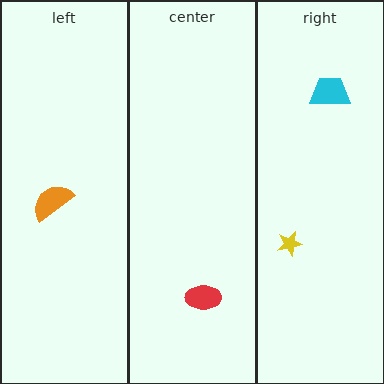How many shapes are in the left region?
1.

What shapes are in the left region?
The orange semicircle.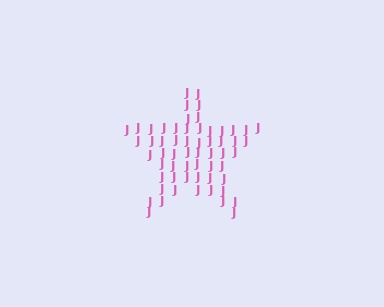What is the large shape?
The large shape is a star.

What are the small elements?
The small elements are letter J's.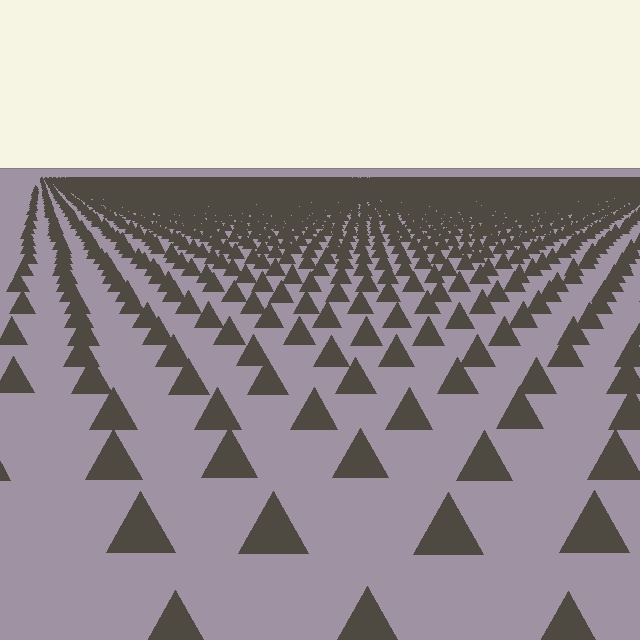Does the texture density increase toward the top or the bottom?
Density increases toward the top.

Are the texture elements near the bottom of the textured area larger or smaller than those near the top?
Larger. Near the bottom, elements are closer to the viewer and appear at a bigger on-screen size.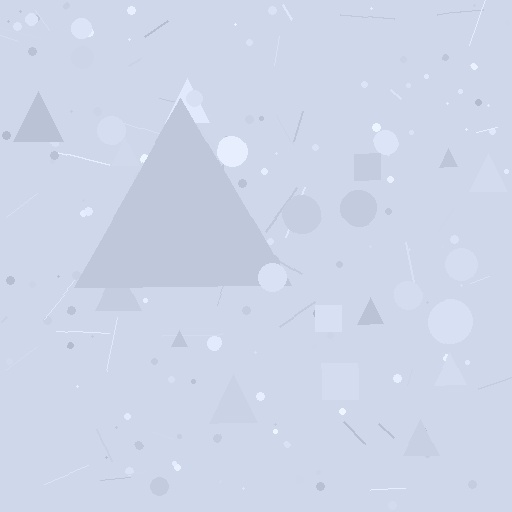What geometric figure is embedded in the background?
A triangle is embedded in the background.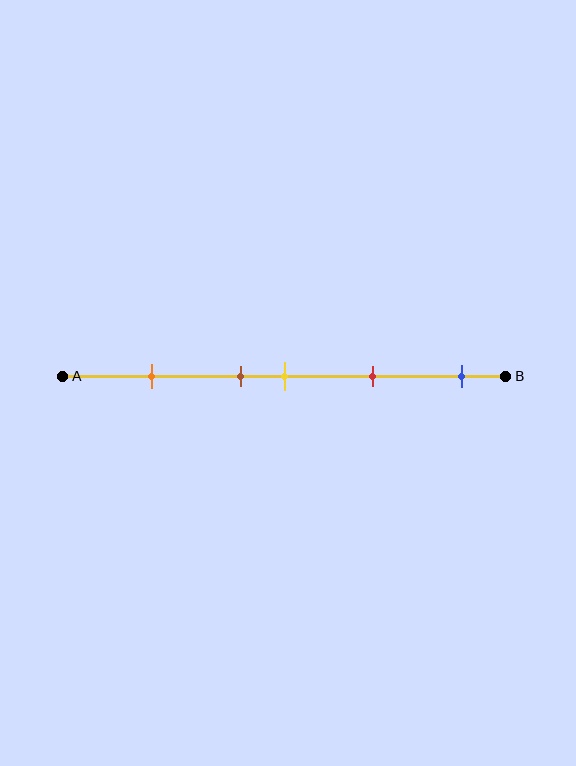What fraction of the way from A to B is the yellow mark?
The yellow mark is approximately 50% (0.5) of the way from A to B.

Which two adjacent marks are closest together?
The brown and yellow marks are the closest adjacent pair.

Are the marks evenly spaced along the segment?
No, the marks are not evenly spaced.